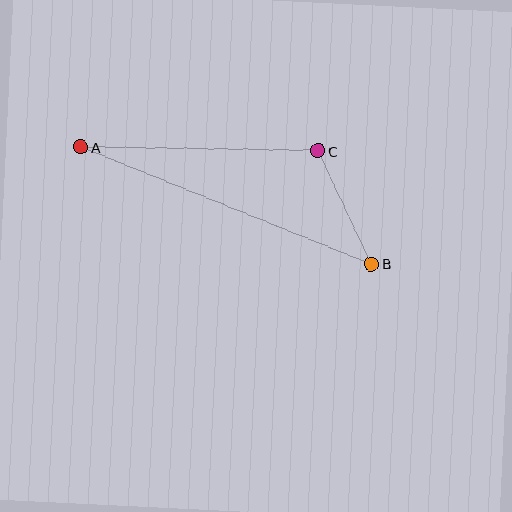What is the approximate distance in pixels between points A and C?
The distance between A and C is approximately 237 pixels.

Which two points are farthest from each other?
Points A and B are farthest from each other.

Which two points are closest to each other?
Points B and C are closest to each other.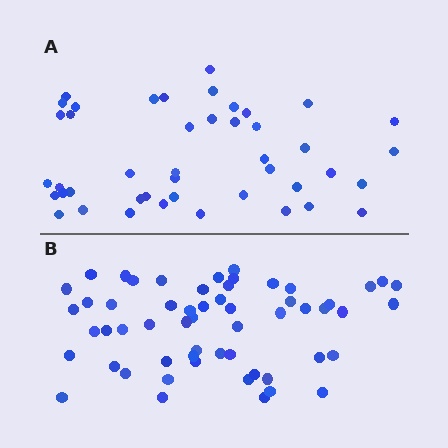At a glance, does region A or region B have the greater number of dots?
Region B (the bottom region) has more dots.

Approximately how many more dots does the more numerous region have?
Region B has approximately 15 more dots than region A.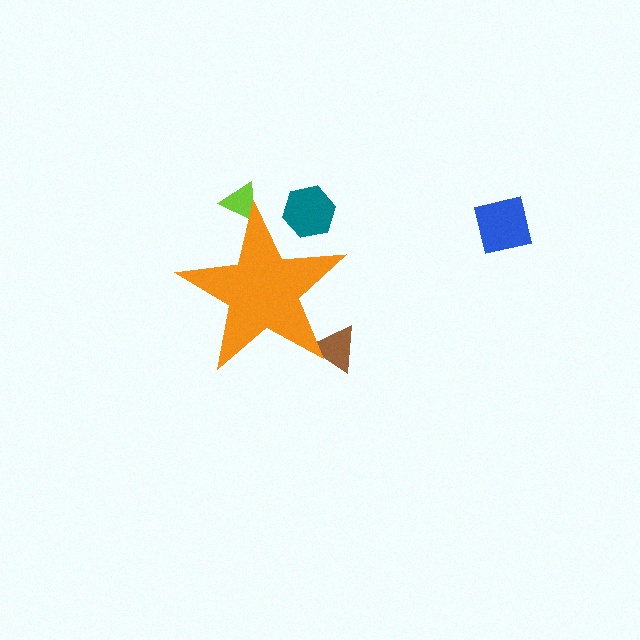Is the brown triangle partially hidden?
Yes, the brown triangle is partially hidden behind the orange star.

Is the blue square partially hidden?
No, the blue square is fully visible.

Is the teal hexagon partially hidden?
Yes, the teal hexagon is partially hidden behind the orange star.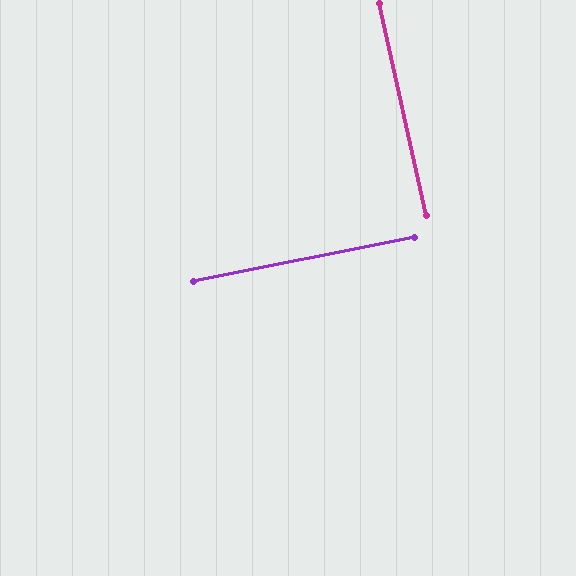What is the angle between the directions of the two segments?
Approximately 89 degrees.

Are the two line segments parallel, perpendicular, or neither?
Perpendicular — they meet at approximately 89°.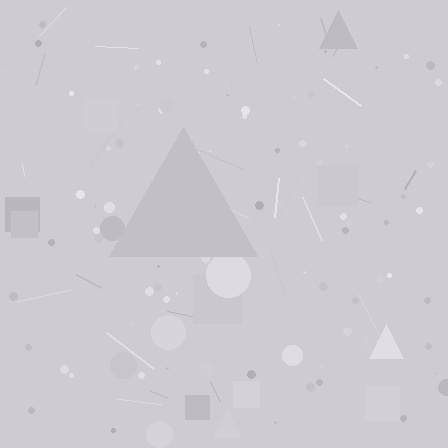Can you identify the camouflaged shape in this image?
The camouflaged shape is a triangle.